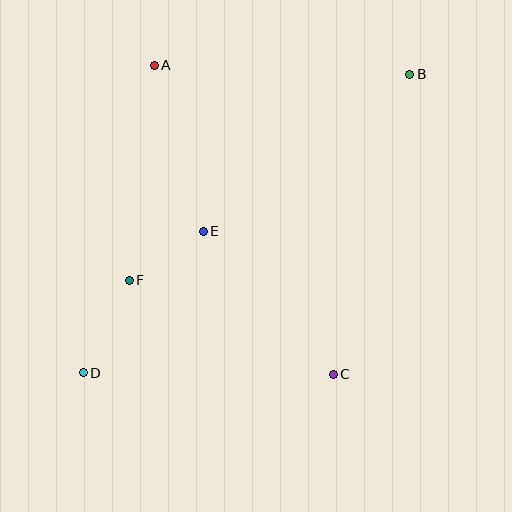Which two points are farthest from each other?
Points B and D are farthest from each other.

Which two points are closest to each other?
Points E and F are closest to each other.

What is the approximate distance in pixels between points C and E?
The distance between C and E is approximately 193 pixels.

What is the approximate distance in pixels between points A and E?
The distance between A and E is approximately 173 pixels.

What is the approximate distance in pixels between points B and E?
The distance between B and E is approximately 259 pixels.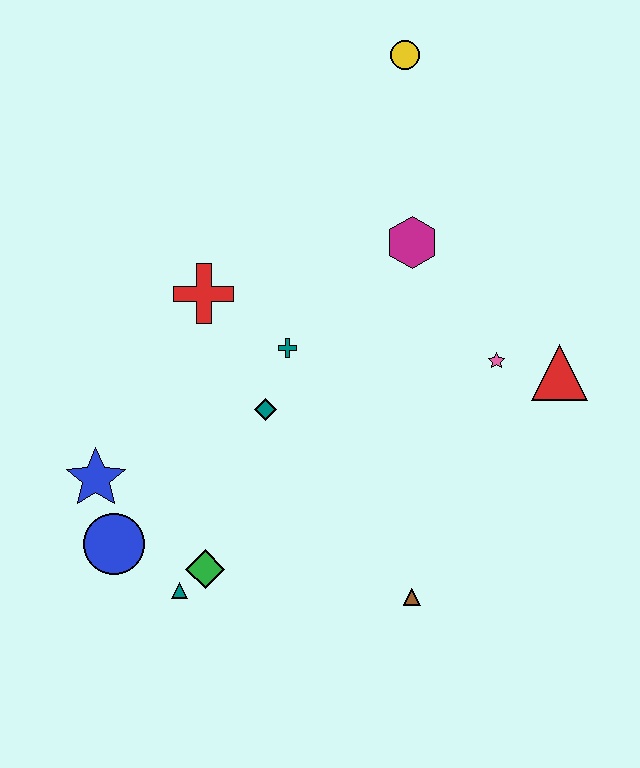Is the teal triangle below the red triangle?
Yes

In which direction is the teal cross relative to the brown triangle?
The teal cross is above the brown triangle.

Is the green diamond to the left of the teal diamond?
Yes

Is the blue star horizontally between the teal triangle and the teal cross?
No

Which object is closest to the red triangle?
The pink star is closest to the red triangle.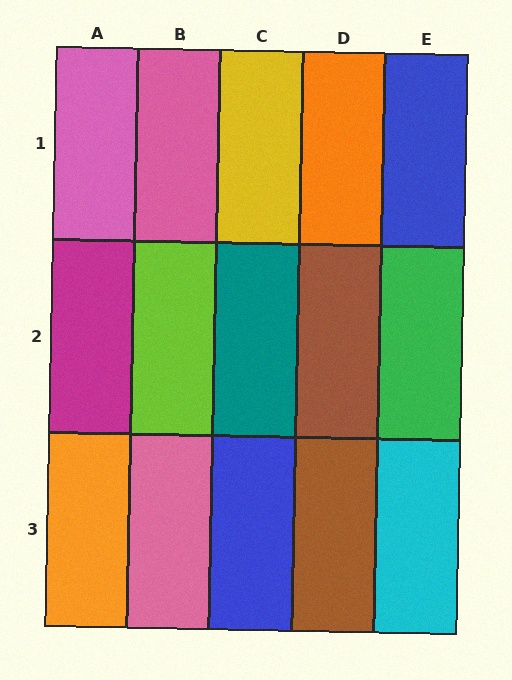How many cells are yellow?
1 cell is yellow.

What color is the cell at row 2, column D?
Brown.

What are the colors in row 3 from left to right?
Orange, pink, blue, brown, cyan.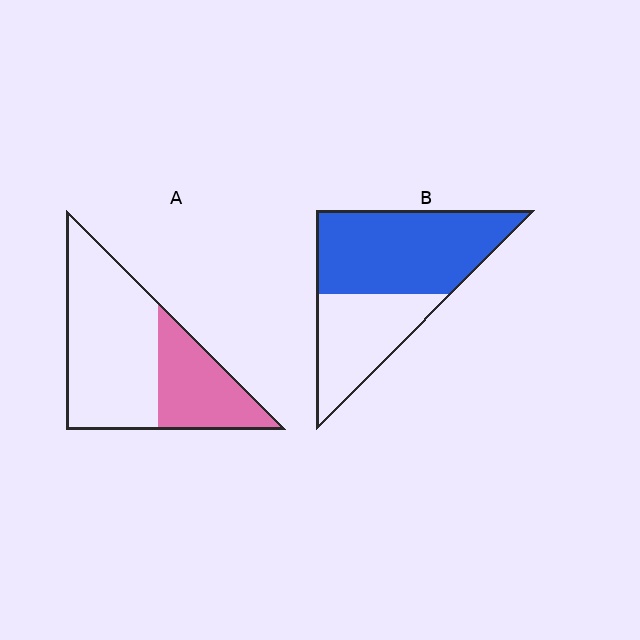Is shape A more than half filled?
No.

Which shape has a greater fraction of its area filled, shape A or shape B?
Shape B.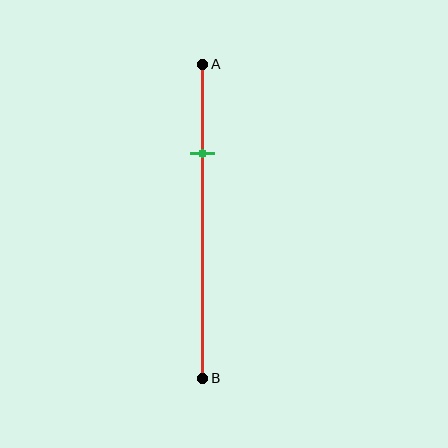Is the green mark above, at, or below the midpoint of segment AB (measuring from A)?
The green mark is above the midpoint of segment AB.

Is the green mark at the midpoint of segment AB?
No, the mark is at about 30% from A, not at the 50% midpoint.